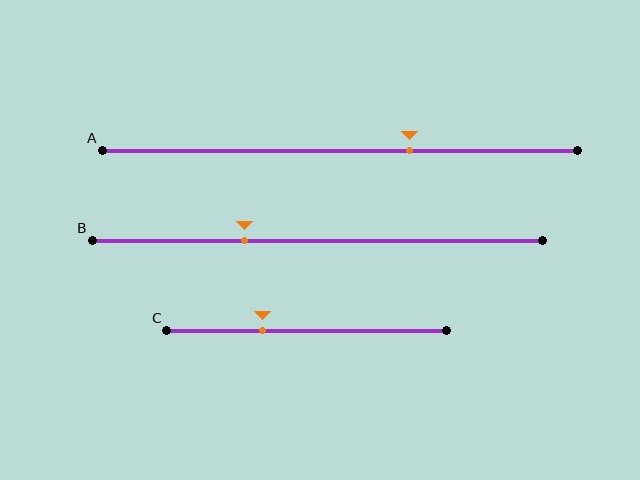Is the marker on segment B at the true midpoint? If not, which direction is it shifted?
No, the marker on segment B is shifted to the left by about 16% of the segment length.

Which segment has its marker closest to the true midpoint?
Segment A has its marker closest to the true midpoint.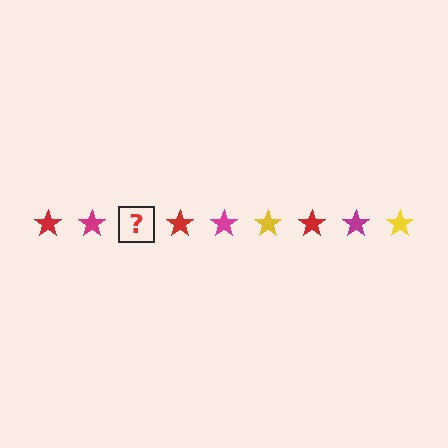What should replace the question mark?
The question mark should be replaced with a yellow star.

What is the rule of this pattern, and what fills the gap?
The rule is that the pattern cycles through red, magenta, yellow stars. The gap should be filled with a yellow star.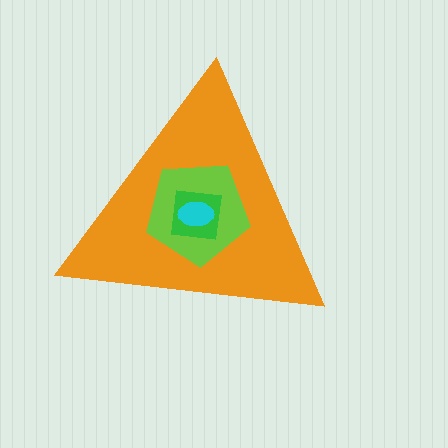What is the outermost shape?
The orange triangle.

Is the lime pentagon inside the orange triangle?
Yes.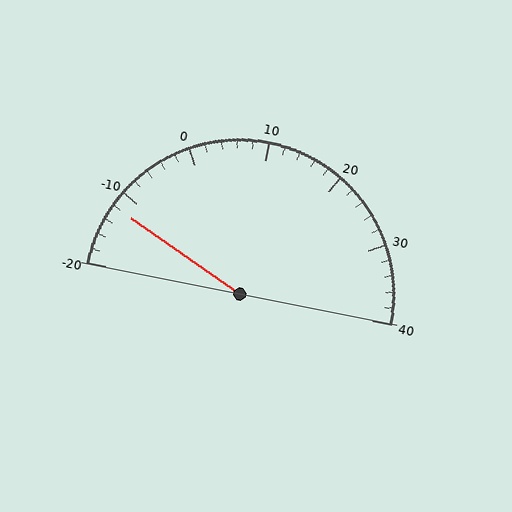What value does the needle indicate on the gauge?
The needle indicates approximately -12.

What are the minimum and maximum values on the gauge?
The gauge ranges from -20 to 40.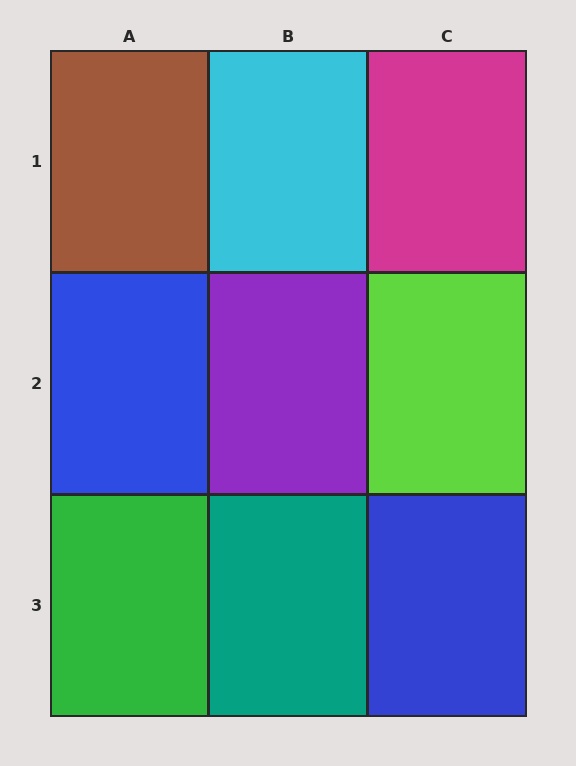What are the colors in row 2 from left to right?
Blue, purple, lime.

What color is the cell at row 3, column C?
Blue.